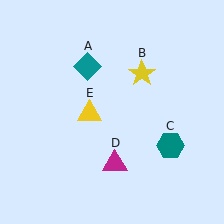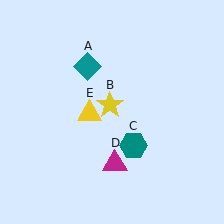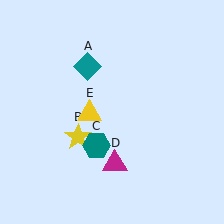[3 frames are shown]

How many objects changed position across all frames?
2 objects changed position: yellow star (object B), teal hexagon (object C).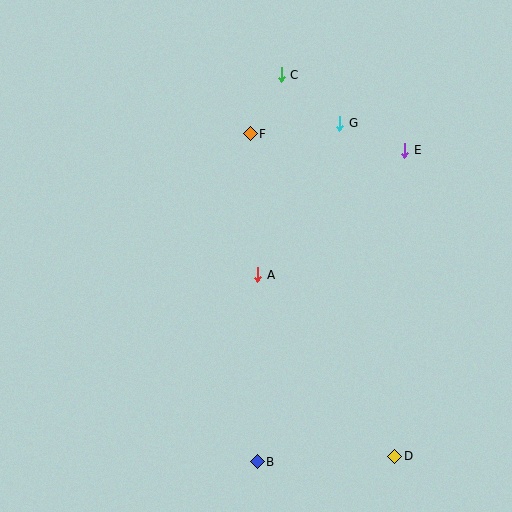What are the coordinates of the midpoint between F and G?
The midpoint between F and G is at (295, 129).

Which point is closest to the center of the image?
Point A at (258, 275) is closest to the center.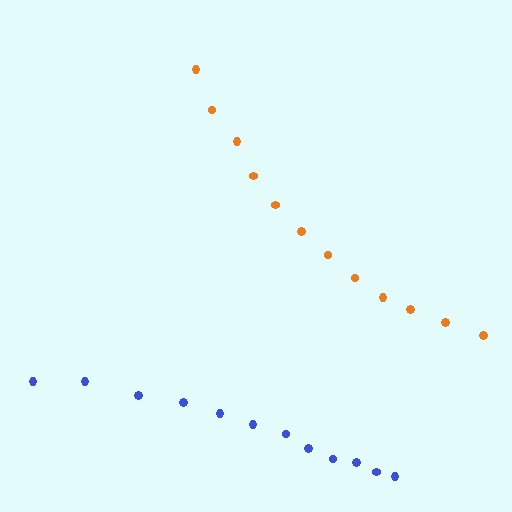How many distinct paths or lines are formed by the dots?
There are 2 distinct paths.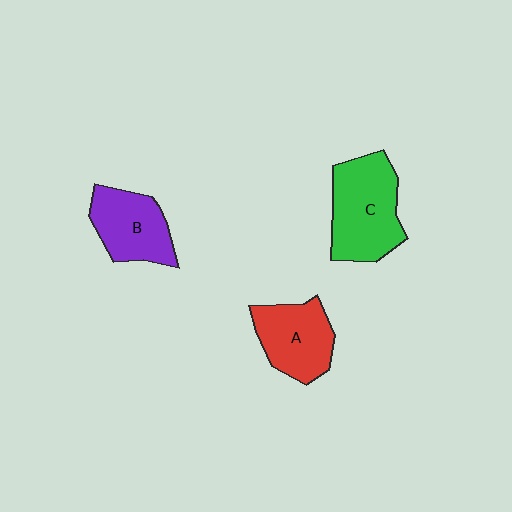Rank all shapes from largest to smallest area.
From largest to smallest: C (green), A (red), B (purple).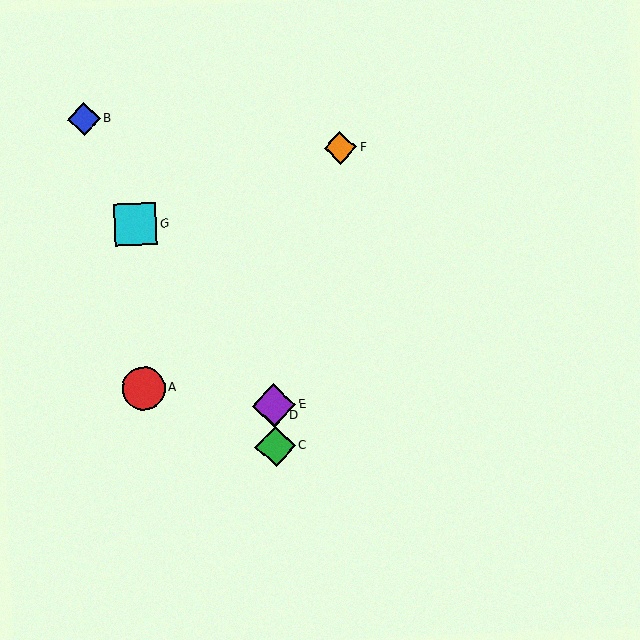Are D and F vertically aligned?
No, D is at x≈274 and F is at x≈340.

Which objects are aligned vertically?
Objects C, D, E are aligned vertically.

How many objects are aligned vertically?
3 objects (C, D, E) are aligned vertically.